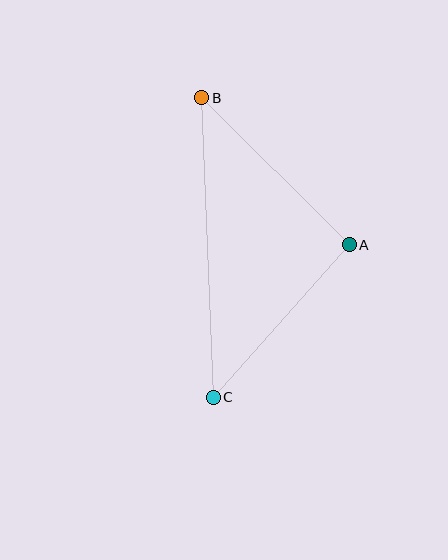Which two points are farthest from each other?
Points B and C are farthest from each other.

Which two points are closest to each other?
Points A and C are closest to each other.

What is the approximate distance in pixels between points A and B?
The distance between A and B is approximately 208 pixels.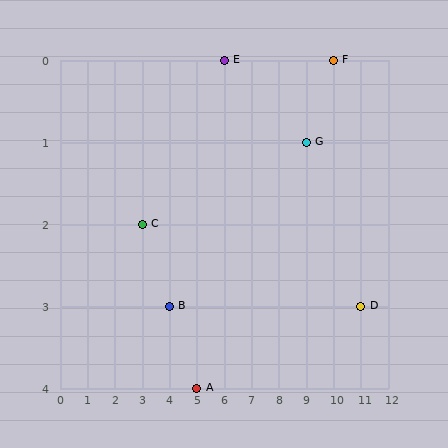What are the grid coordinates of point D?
Point D is at grid coordinates (11, 3).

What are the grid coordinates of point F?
Point F is at grid coordinates (10, 0).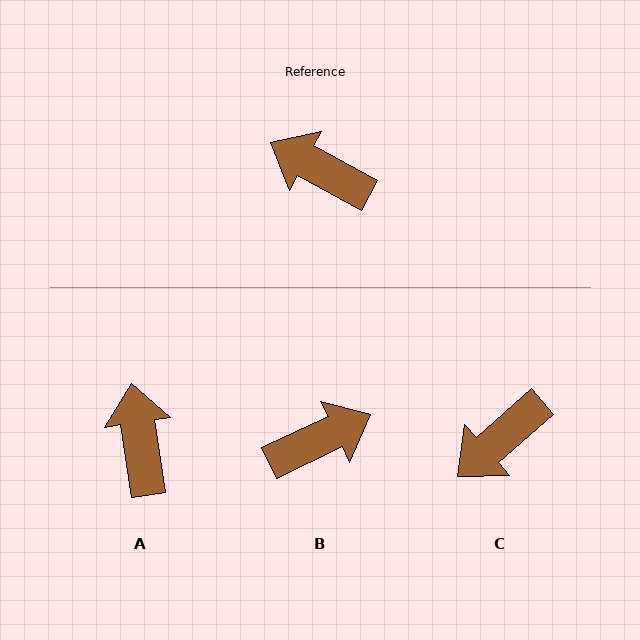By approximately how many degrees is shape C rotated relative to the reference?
Approximately 70 degrees counter-clockwise.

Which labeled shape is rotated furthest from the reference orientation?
B, about 127 degrees away.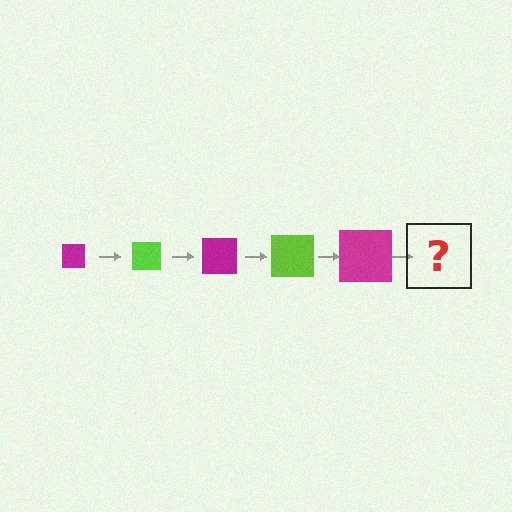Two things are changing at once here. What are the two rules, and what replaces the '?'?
The two rules are that the square grows larger each step and the color cycles through magenta and lime. The '?' should be a lime square, larger than the previous one.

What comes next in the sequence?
The next element should be a lime square, larger than the previous one.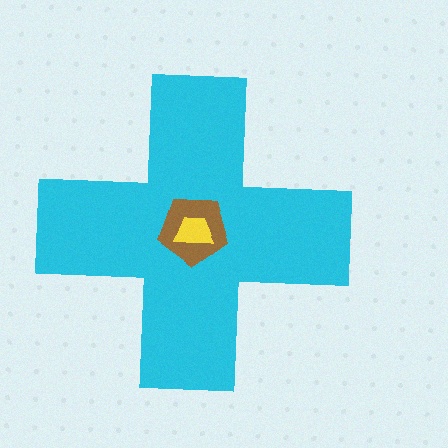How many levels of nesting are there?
3.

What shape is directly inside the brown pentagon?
The yellow trapezoid.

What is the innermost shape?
The yellow trapezoid.